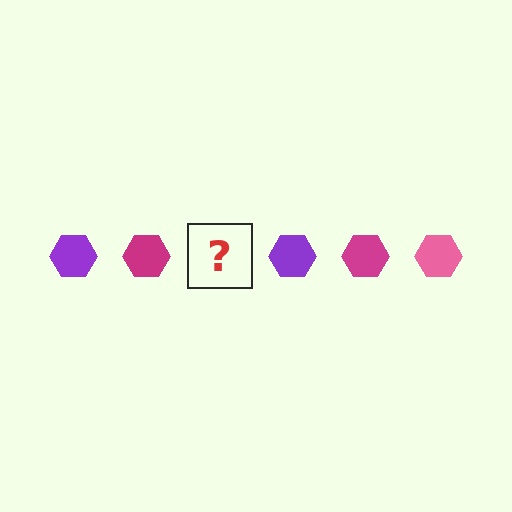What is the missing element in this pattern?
The missing element is a pink hexagon.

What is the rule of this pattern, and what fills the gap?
The rule is that the pattern cycles through purple, magenta, pink hexagons. The gap should be filled with a pink hexagon.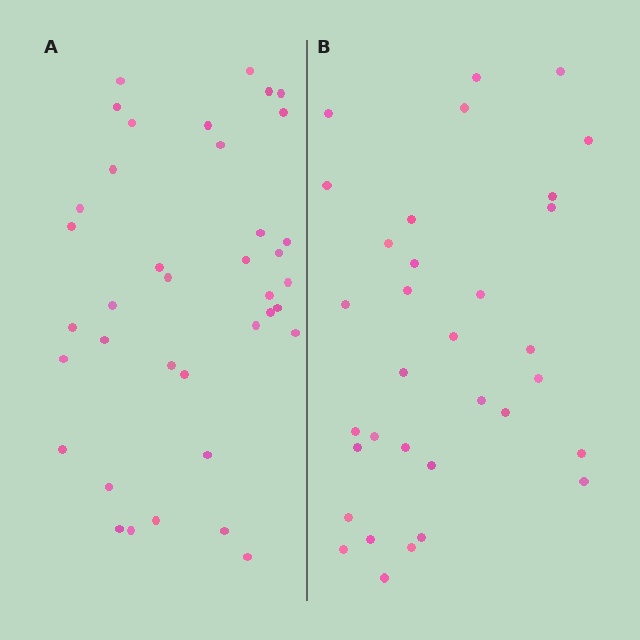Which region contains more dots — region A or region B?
Region A (the left region) has more dots.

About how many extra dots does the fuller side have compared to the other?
Region A has about 5 more dots than region B.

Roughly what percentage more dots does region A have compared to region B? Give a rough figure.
About 15% more.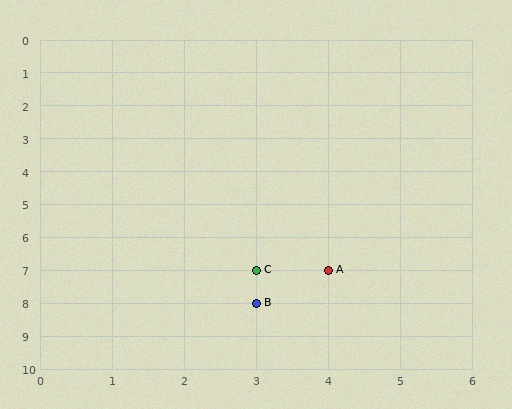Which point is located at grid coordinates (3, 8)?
Point B is at (3, 8).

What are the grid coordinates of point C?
Point C is at grid coordinates (3, 7).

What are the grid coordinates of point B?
Point B is at grid coordinates (3, 8).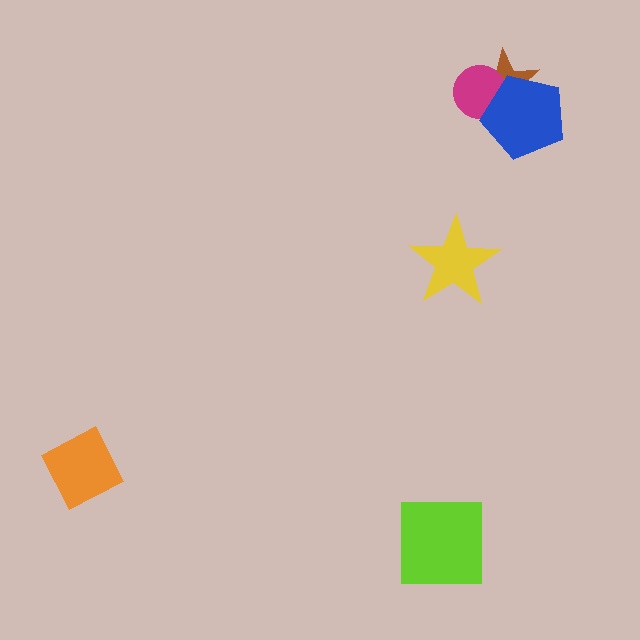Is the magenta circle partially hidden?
Yes, it is partially covered by another shape.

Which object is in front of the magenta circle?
The blue pentagon is in front of the magenta circle.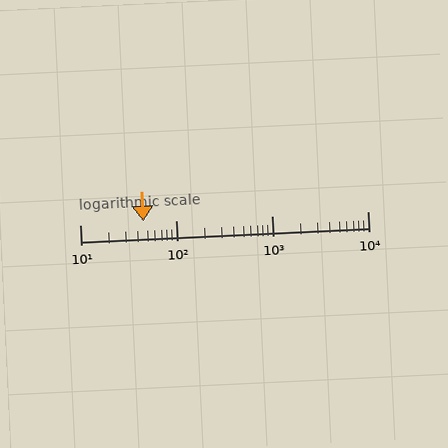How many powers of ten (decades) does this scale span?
The scale spans 3 decades, from 10 to 10000.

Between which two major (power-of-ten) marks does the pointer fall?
The pointer is between 10 and 100.